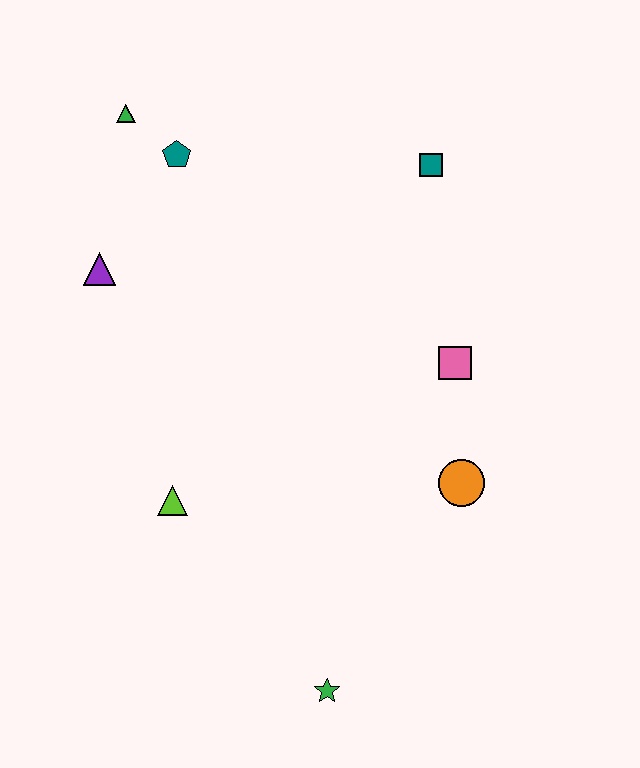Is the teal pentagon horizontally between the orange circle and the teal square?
No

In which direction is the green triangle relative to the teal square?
The green triangle is to the left of the teal square.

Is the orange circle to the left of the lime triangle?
No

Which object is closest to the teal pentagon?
The green triangle is closest to the teal pentagon.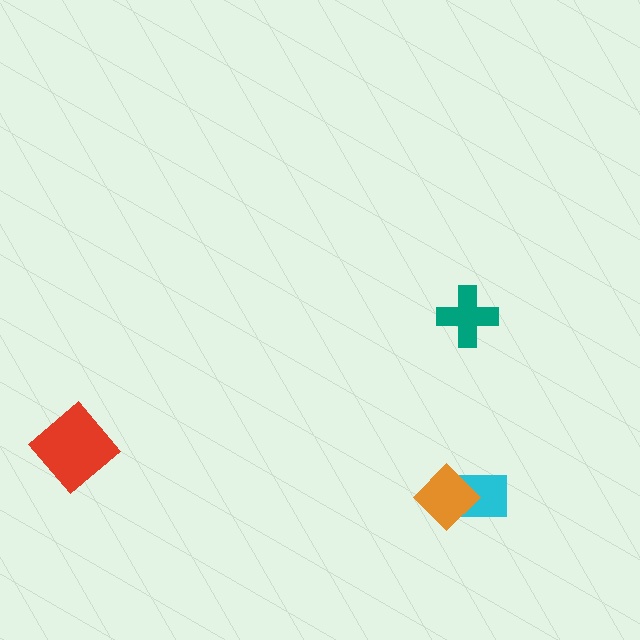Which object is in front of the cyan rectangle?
The orange diamond is in front of the cyan rectangle.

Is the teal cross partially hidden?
No, no other shape covers it.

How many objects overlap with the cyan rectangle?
1 object overlaps with the cyan rectangle.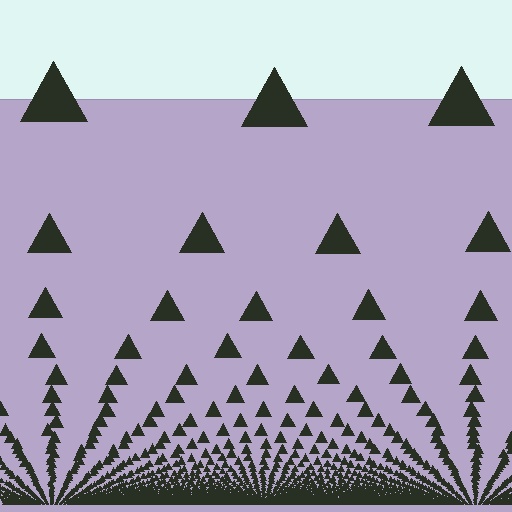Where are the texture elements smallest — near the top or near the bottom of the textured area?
Near the bottom.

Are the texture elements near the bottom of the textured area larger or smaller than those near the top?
Smaller. The gradient is inverted — elements near the bottom are smaller and denser.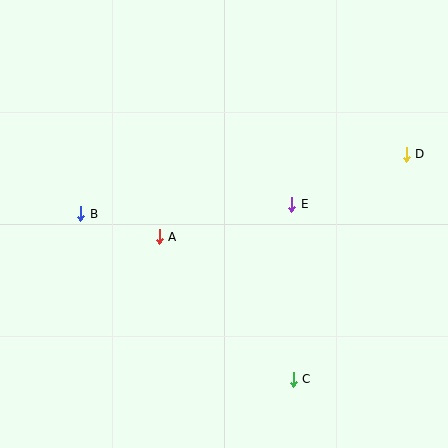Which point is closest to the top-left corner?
Point B is closest to the top-left corner.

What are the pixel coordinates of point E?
Point E is at (292, 204).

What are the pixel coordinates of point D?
Point D is at (406, 154).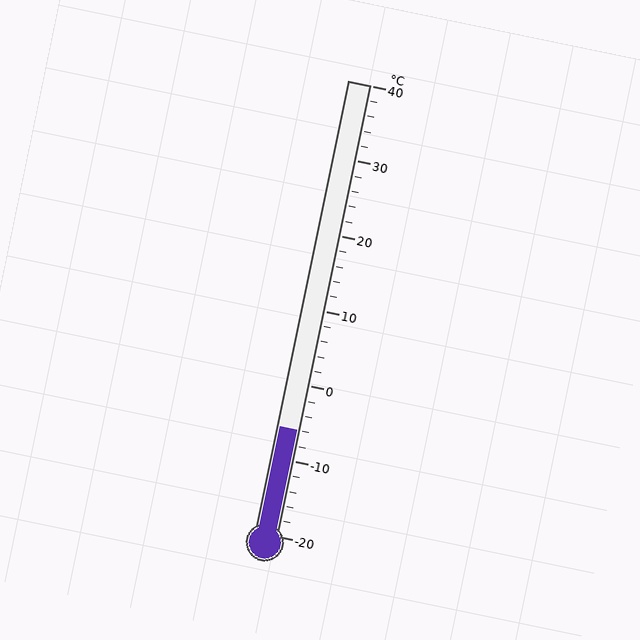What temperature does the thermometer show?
The thermometer shows approximately -6°C.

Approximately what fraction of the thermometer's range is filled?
The thermometer is filled to approximately 25% of its range.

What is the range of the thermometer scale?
The thermometer scale ranges from -20°C to 40°C.